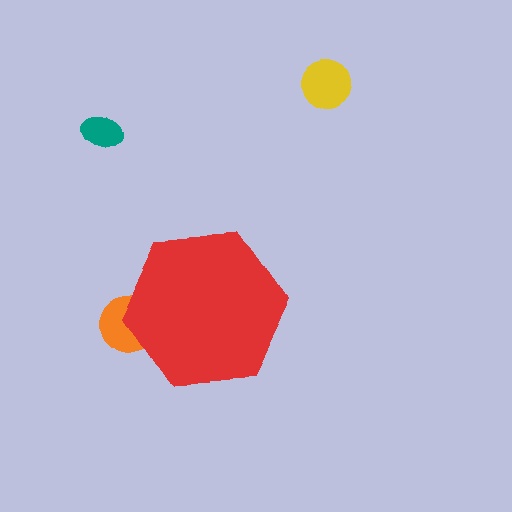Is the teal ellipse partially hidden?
No, the teal ellipse is fully visible.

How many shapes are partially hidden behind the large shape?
1 shape is partially hidden.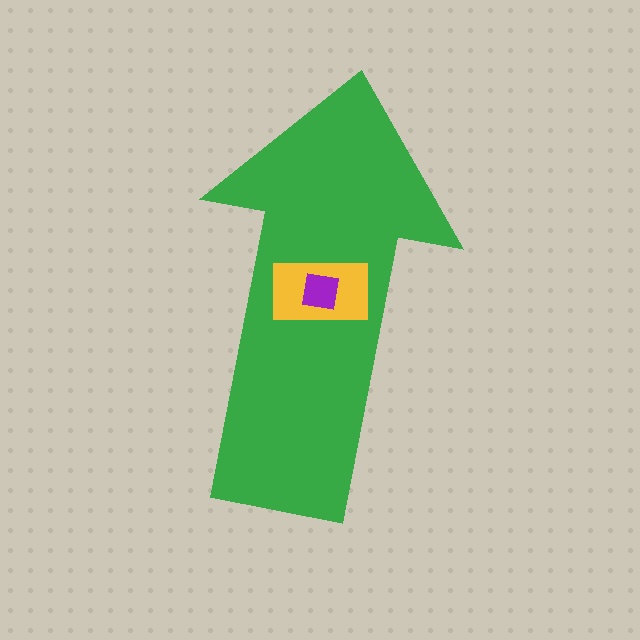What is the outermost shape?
The green arrow.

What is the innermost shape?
The purple square.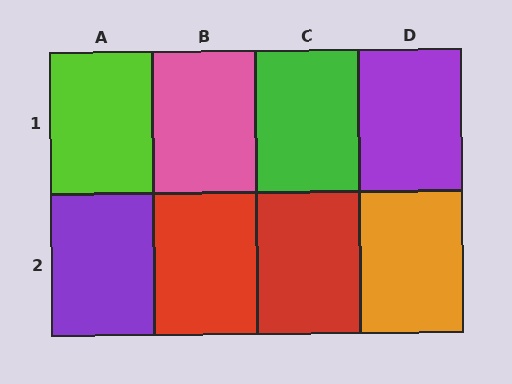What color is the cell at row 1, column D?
Purple.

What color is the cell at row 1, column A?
Lime.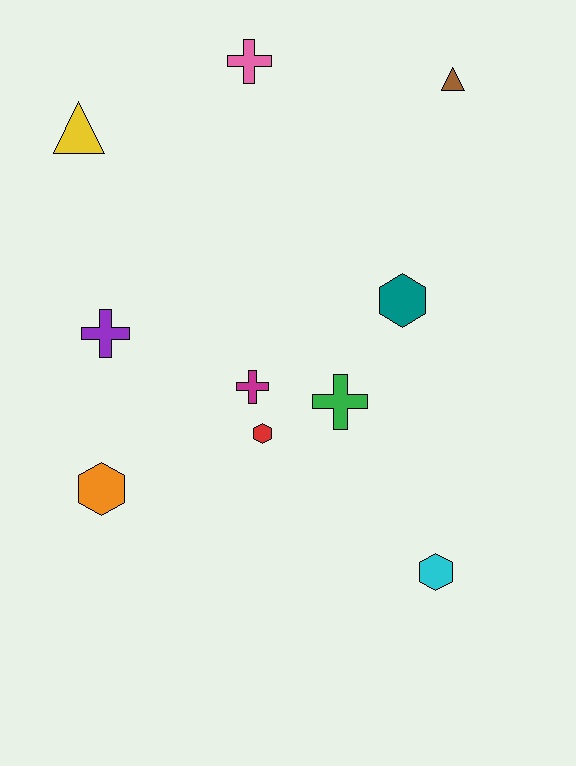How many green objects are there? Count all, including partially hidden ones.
There is 1 green object.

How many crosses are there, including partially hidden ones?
There are 4 crosses.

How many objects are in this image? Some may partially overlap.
There are 10 objects.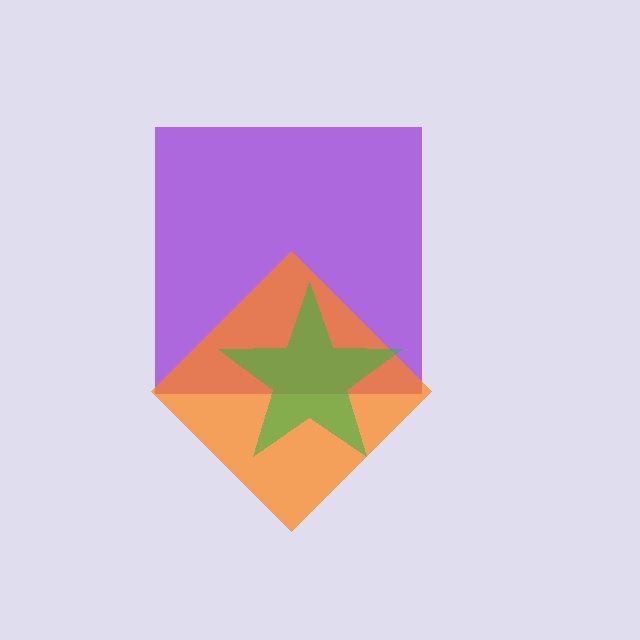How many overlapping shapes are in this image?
There are 3 overlapping shapes in the image.